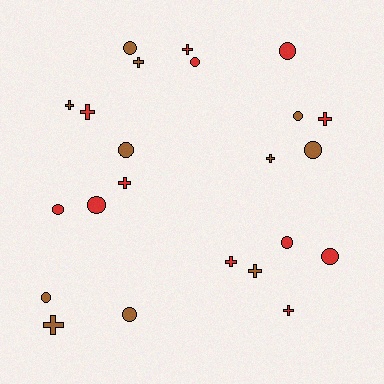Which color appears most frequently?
Red, with 12 objects.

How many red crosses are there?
There are 6 red crosses.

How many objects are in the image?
There are 23 objects.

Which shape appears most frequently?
Circle, with 12 objects.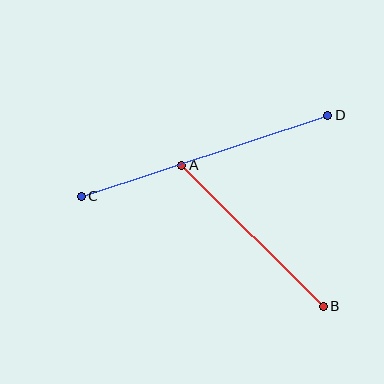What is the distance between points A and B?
The distance is approximately 200 pixels.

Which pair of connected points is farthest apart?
Points C and D are farthest apart.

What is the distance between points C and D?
The distance is approximately 260 pixels.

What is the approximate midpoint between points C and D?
The midpoint is at approximately (205, 156) pixels.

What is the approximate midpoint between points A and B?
The midpoint is at approximately (252, 236) pixels.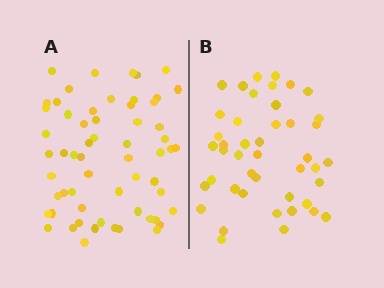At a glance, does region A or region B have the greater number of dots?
Region A (the left region) has more dots.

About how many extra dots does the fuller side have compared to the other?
Region A has approximately 15 more dots than region B.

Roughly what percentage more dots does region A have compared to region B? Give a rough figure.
About 35% more.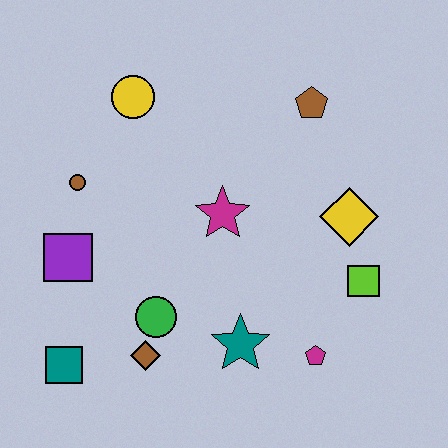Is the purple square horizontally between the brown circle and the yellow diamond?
No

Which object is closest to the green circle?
The brown diamond is closest to the green circle.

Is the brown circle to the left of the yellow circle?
Yes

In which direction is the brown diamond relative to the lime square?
The brown diamond is to the left of the lime square.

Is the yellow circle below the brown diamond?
No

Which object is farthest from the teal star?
The yellow circle is farthest from the teal star.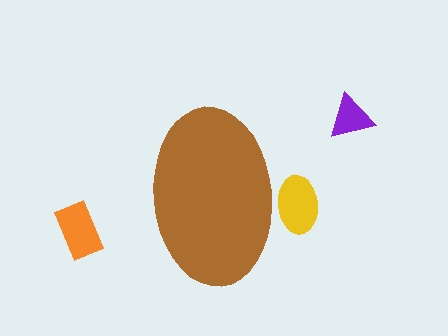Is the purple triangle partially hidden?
No, the purple triangle is fully visible.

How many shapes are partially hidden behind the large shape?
1 shape is partially hidden.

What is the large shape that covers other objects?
A brown ellipse.